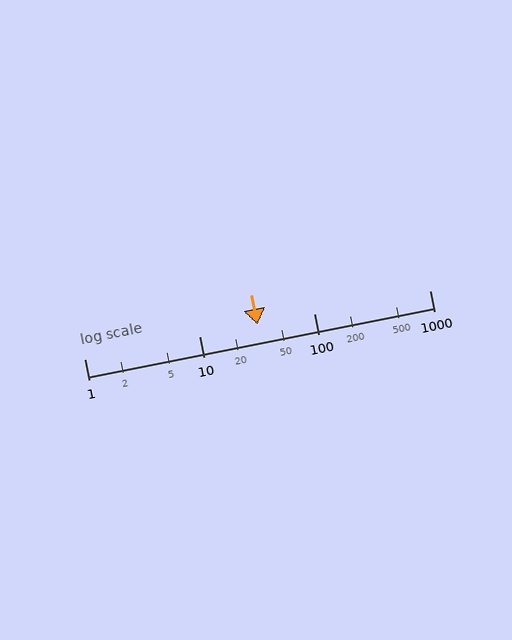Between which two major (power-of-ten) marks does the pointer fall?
The pointer is between 10 and 100.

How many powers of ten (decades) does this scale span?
The scale spans 3 decades, from 1 to 1000.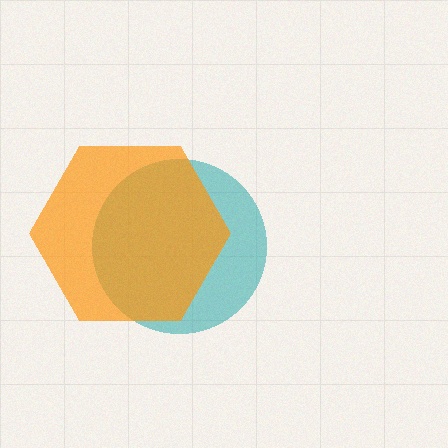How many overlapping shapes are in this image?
There are 2 overlapping shapes in the image.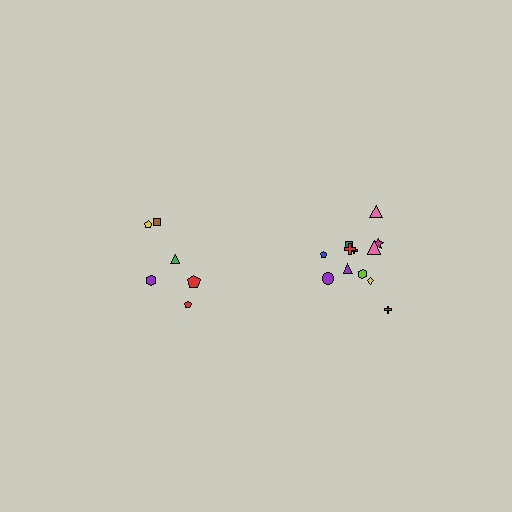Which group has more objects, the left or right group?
The right group.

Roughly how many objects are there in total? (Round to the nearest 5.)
Roughly 20 objects in total.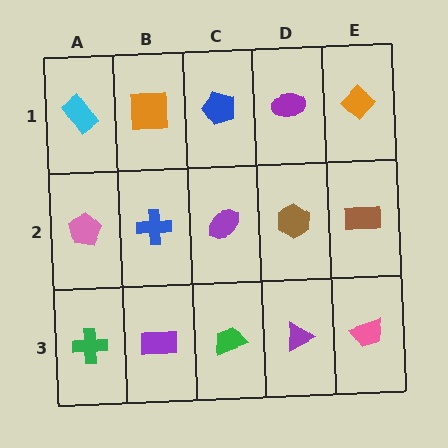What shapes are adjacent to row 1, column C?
A purple ellipse (row 2, column C), an orange square (row 1, column B), a purple ellipse (row 1, column D).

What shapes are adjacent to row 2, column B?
An orange square (row 1, column B), a purple rectangle (row 3, column B), a pink pentagon (row 2, column A), a purple ellipse (row 2, column C).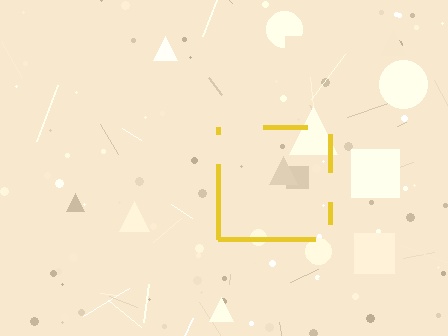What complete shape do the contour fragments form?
The contour fragments form a square.